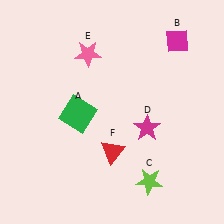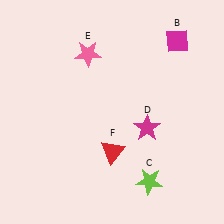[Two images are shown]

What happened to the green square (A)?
The green square (A) was removed in Image 2. It was in the bottom-left area of Image 1.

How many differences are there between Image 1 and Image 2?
There is 1 difference between the two images.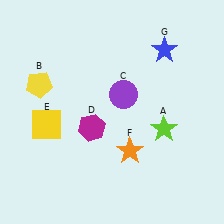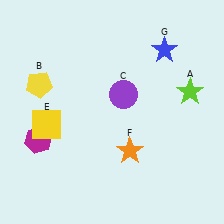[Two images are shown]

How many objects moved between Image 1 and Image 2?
2 objects moved between the two images.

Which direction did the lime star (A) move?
The lime star (A) moved up.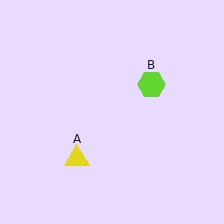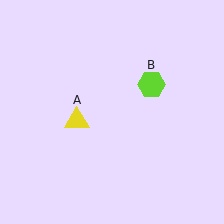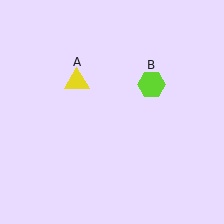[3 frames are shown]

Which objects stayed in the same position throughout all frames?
Lime hexagon (object B) remained stationary.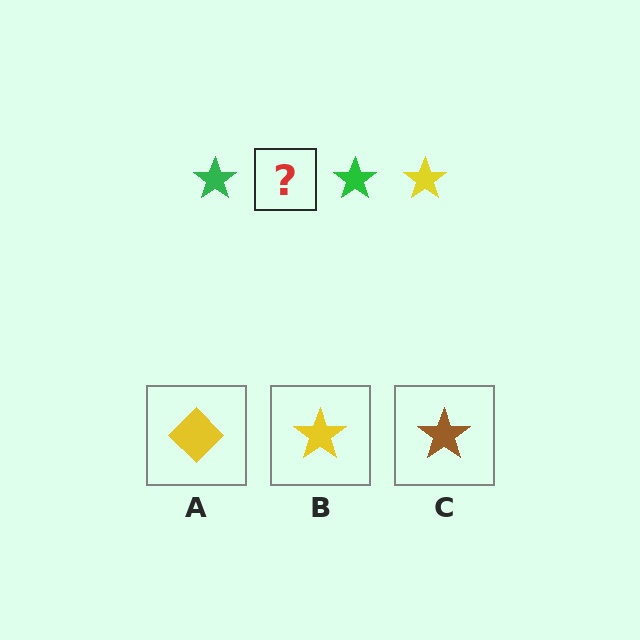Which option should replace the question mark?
Option B.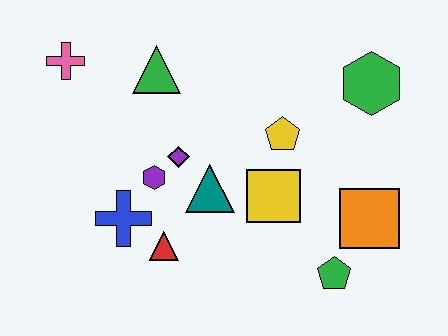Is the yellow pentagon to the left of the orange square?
Yes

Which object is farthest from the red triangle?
The green hexagon is farthest from the red triangle.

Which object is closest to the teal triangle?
The purple diamond is closest to the teal triangle.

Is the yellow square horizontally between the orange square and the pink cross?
Yes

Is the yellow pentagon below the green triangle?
Yes